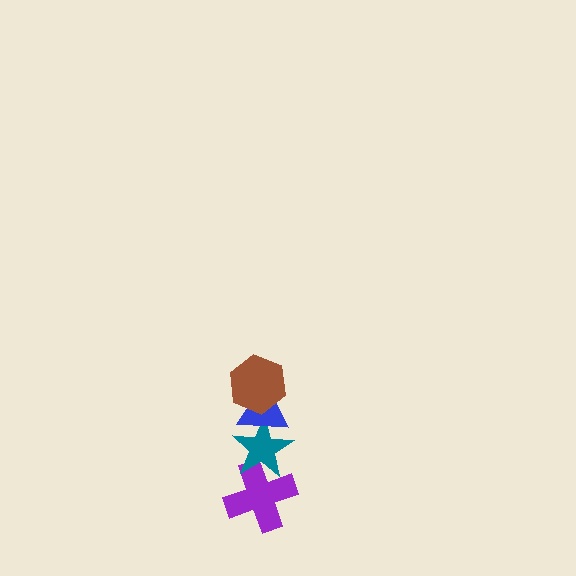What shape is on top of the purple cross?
The teal star is on top of the purple cross.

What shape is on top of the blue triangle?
The brown hexagon is on top of the blue triangle.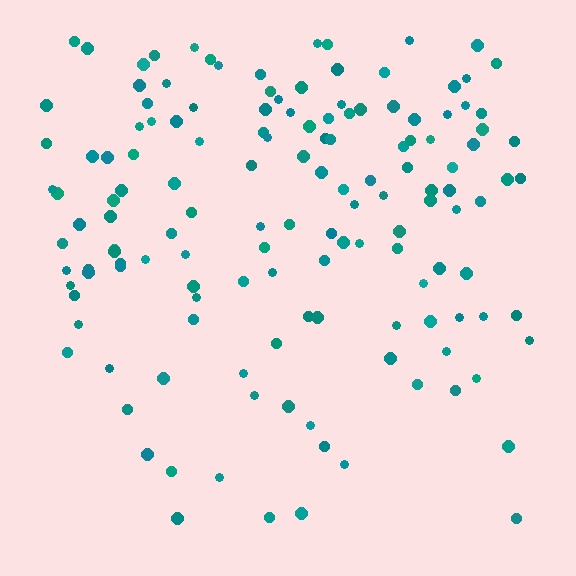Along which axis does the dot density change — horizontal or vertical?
Vertical.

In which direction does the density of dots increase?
From bottom to top, with the top side densest.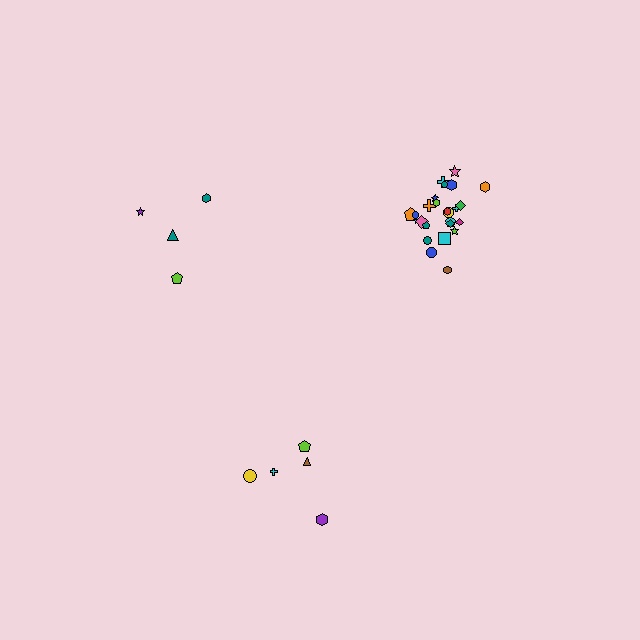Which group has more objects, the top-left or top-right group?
The top-right group.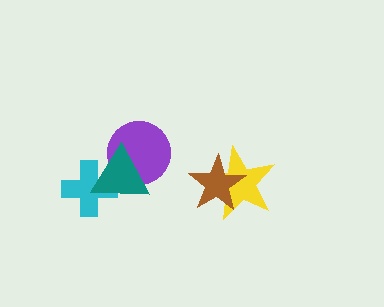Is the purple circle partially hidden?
Yes, it is partially covered by another shape.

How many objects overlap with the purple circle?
1 object overlaps with the purple circle.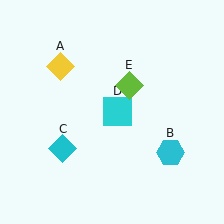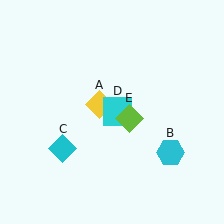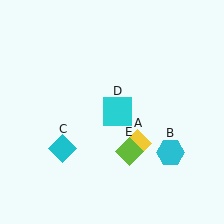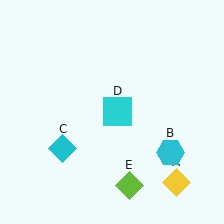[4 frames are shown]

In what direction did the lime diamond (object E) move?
The lime diamond (object E) moved down.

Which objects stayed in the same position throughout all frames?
Cyan hexagon (object B) and cyan diamond (object C) and cyan square (object D) remained stationary.